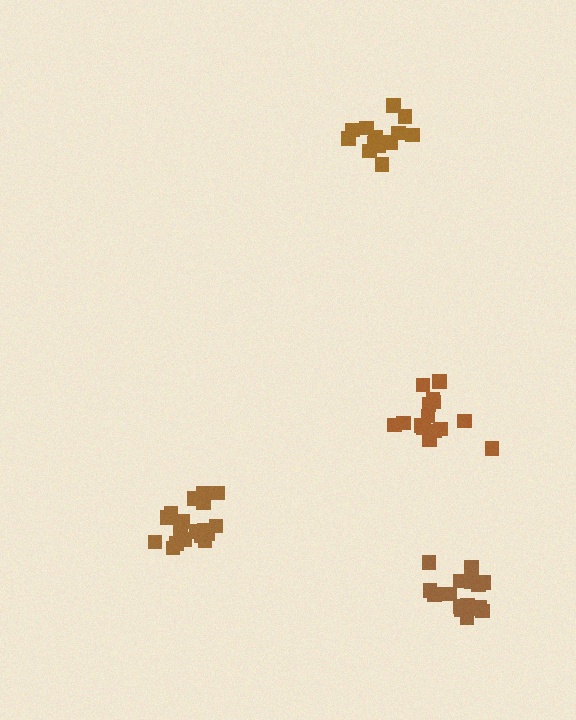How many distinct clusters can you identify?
There are 4 distinct clusters.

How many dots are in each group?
Group 1: 16 dots, Group 2: 15 dots, Group 3: 18 dots, Group 4: 13 dots (62 total).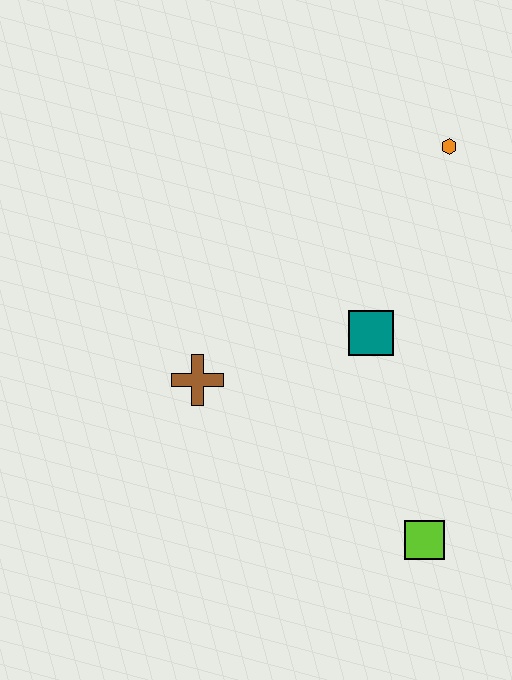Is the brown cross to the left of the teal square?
Yes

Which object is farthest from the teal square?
The lime square is farthest from the teal square.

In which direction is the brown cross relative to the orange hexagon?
The brown cross is to the left of the orange hexagon.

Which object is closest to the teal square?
The brown cross is closest to the teal square.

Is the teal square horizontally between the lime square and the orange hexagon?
No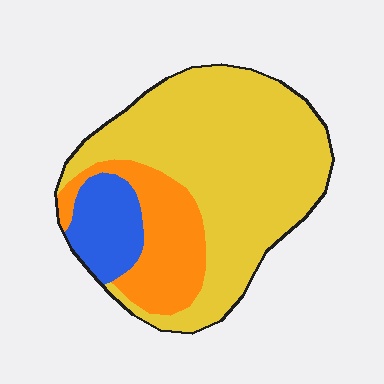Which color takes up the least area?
Blue, at roughly 15%.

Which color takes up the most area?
Yellow, at roughly 65%.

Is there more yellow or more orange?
Yellow.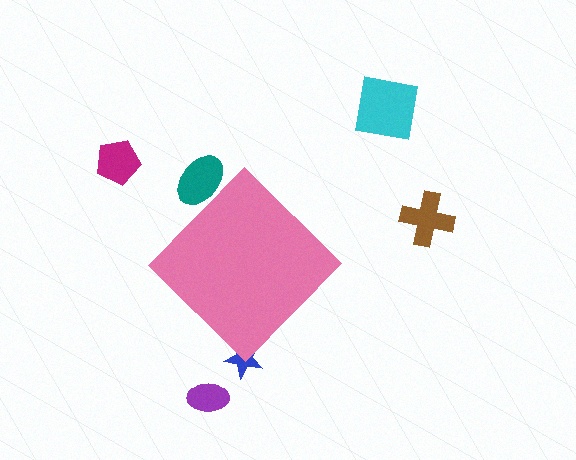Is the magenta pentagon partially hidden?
No, the magenta pentagon is fully visible.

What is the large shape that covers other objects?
A pink diamond.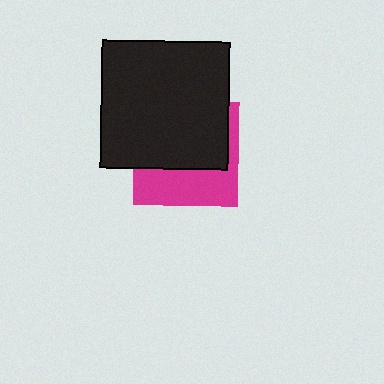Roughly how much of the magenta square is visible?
A small part of it is visible (roughly 41%).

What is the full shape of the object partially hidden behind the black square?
The partially hidden object is a magenta square.